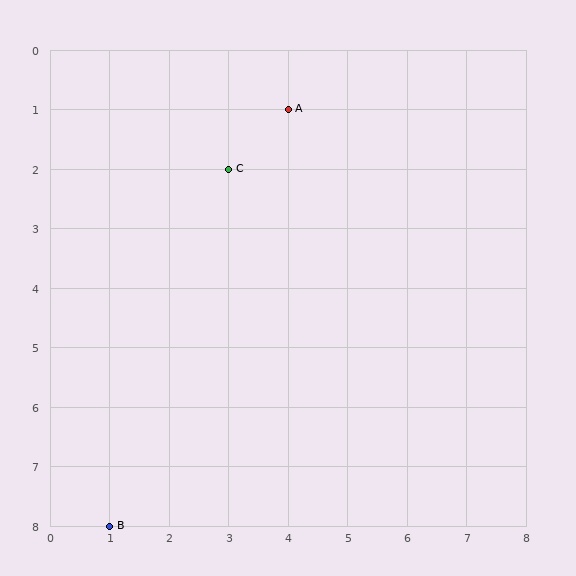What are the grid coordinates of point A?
Point A is at grid coordinates (4, 1).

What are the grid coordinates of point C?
Point C is at grid coordinates (3, 2).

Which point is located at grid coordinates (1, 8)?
Point B is at (1, 8).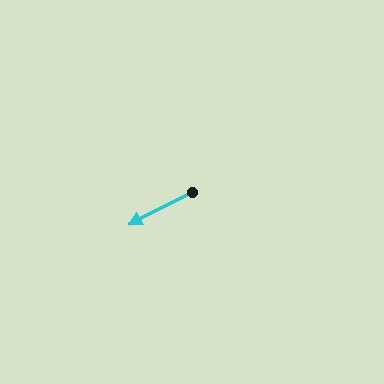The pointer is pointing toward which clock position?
Roughly 8 o'clock.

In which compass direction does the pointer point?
Southwest.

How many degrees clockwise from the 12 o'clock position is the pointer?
Approximately 243 degrees.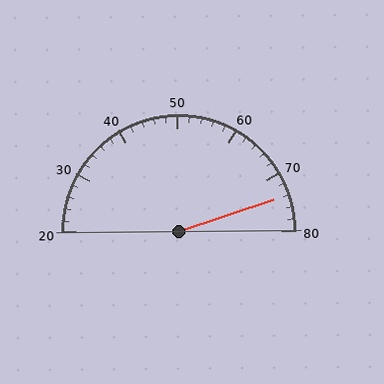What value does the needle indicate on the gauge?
The needle indicates approximately 74.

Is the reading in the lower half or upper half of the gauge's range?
The reading is in the upper half of the range (20 to 80).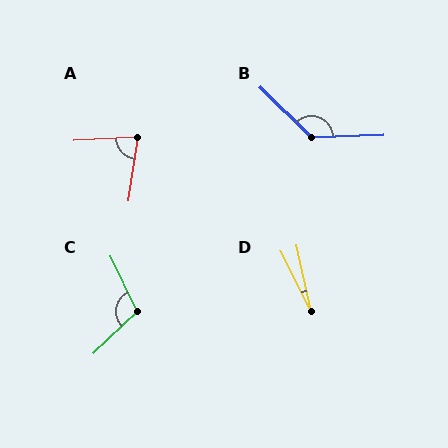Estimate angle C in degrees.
Approximately 108 degrees.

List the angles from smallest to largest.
D (15°), A (78°), C (108°), B (134°).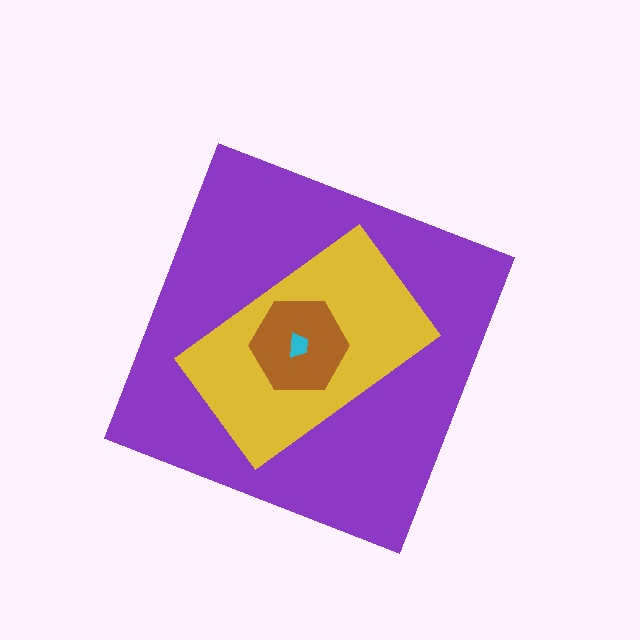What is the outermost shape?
The purple diamond.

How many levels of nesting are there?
4.